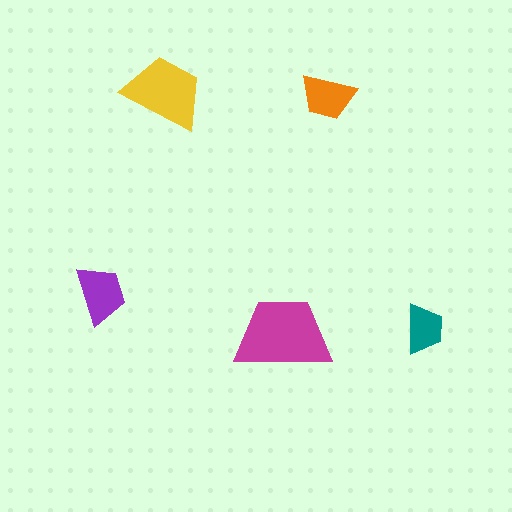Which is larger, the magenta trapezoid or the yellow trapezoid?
The magenta one.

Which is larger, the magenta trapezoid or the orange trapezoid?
The magenta one.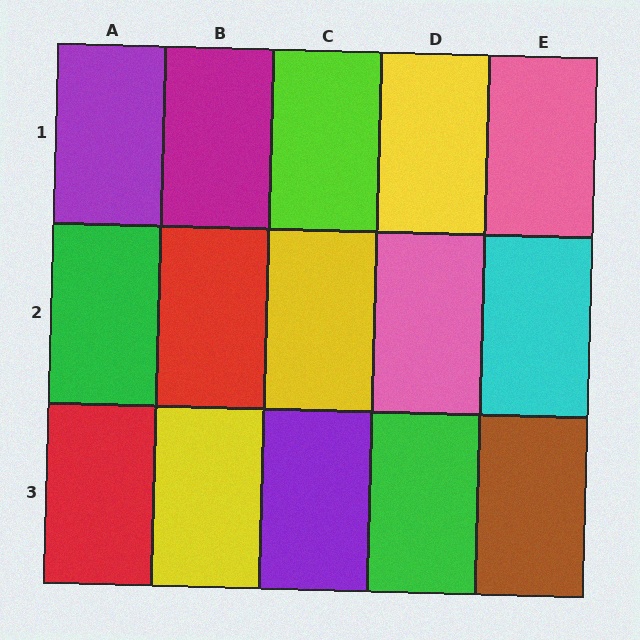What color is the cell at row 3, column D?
Green.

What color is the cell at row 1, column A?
Purple.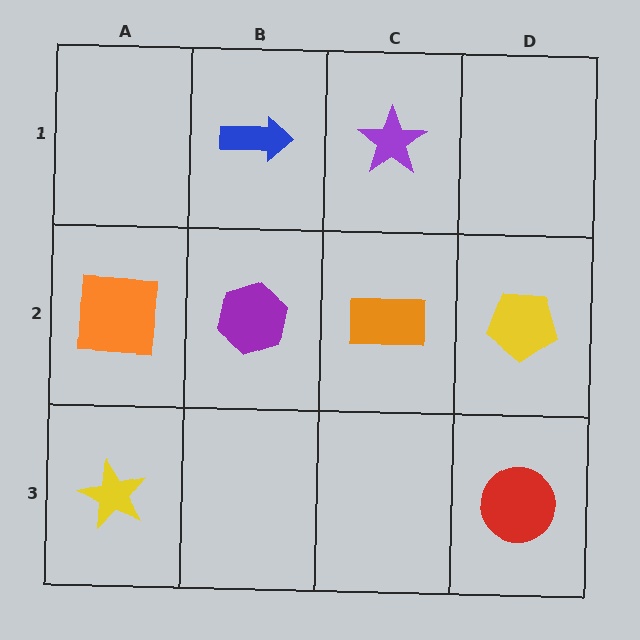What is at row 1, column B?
A blue arrow.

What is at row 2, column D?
A yellow pentagon.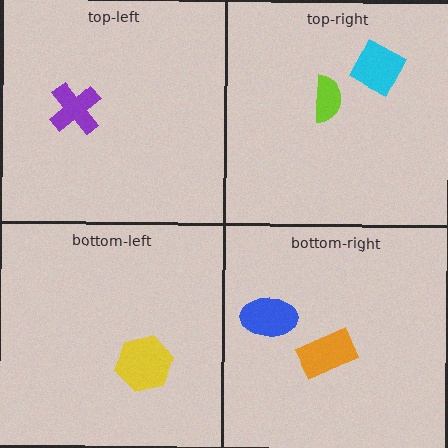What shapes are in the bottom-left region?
The yellow hexagon.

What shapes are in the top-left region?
The purple cross.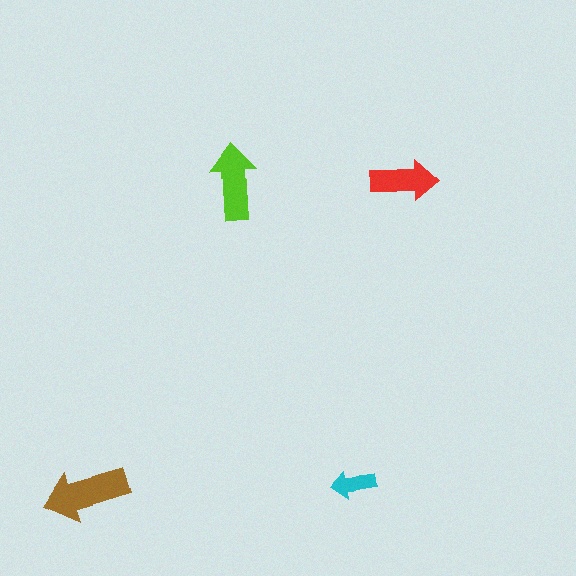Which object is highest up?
The lime arrow is topmost.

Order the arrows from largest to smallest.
the brown one, the lime one, the red one, the cyan one.